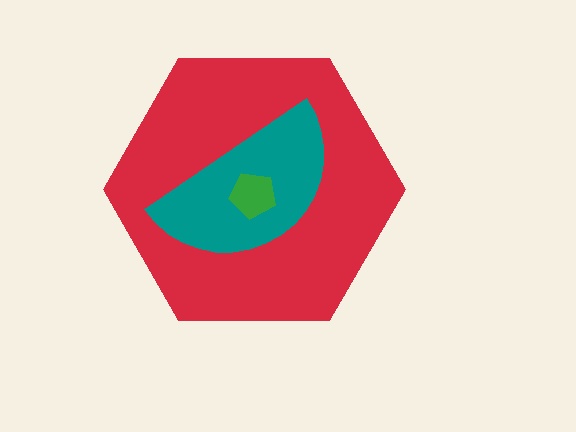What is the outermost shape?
The red hexagon.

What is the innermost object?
The green pentagon.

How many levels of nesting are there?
3.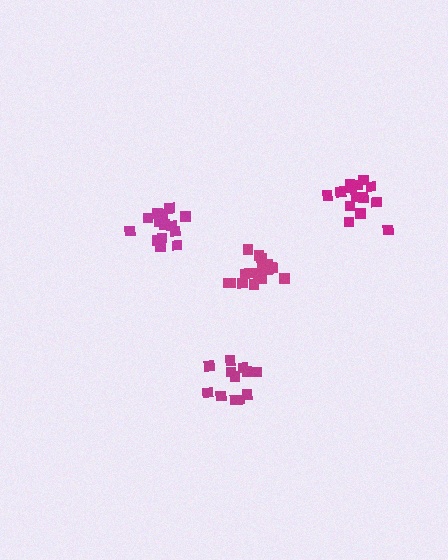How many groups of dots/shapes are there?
There are 4 groups.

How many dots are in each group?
Group 1: 14 dots, Group 2: 17 dots, Group 3: 15 dots, Group 4: 12 dots (58 total).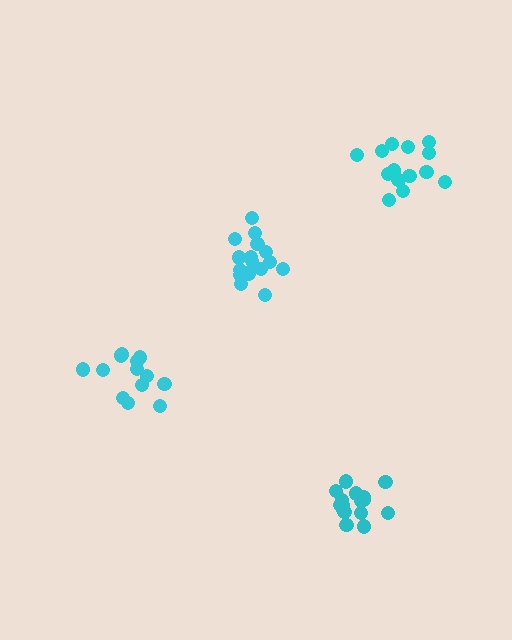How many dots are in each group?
Group 1: 13 dots, Group 2: 17 dots, Group 3: 16 dots, Group 4: 16 dots (62 total).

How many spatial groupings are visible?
There are 4 spatial groupings.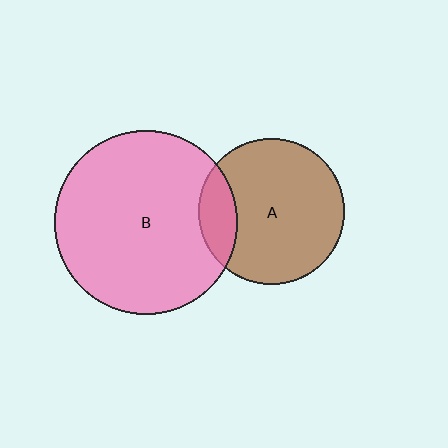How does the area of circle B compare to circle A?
Approximately 1.6 times.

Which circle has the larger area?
Circle B (pink).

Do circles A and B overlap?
Yes.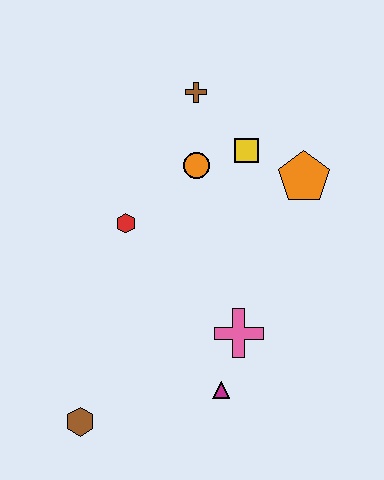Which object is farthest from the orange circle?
The brown hexagon is farthest from the orange circle.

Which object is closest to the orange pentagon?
The yellow square is closest to the orange pentagon.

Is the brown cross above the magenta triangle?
Yes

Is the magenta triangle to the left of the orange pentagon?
Yes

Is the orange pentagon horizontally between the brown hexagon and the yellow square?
No